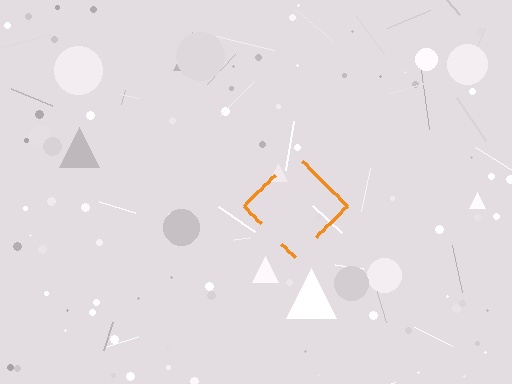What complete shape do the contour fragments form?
The contour fragments form a diamond.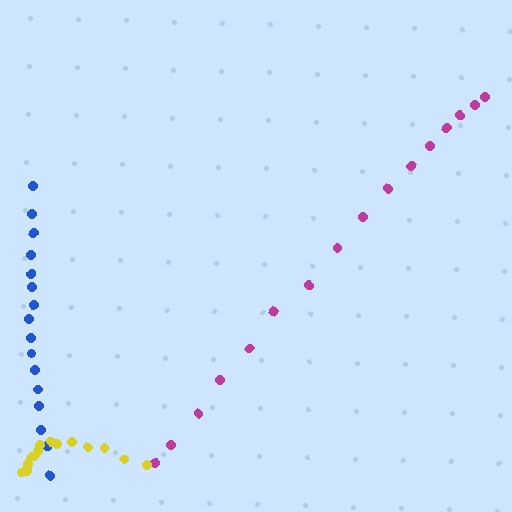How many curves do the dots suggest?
There are 3 distinct paths.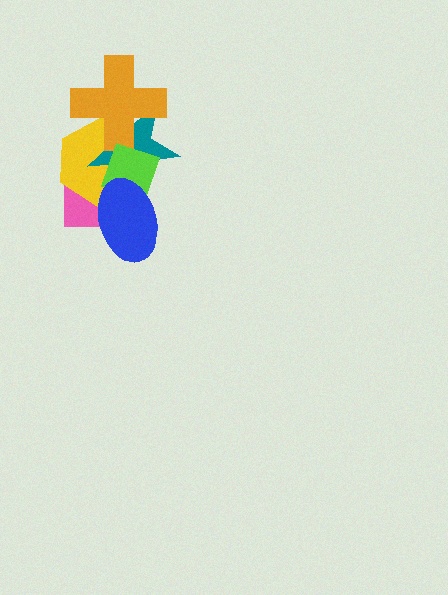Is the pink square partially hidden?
Yes, it is partially covered by another shape.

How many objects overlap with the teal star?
5 objects overlap with the teal star.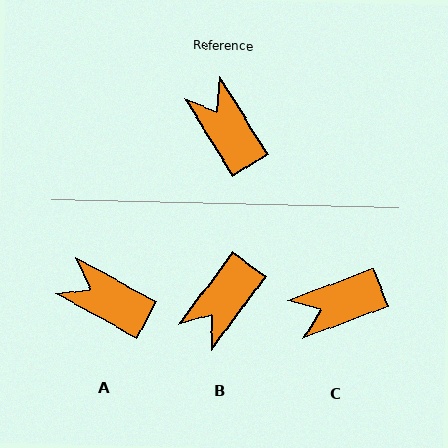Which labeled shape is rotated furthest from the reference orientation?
B, about 111 degrees away.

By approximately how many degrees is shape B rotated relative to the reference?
Approximately 111 degrees counter-clockwise.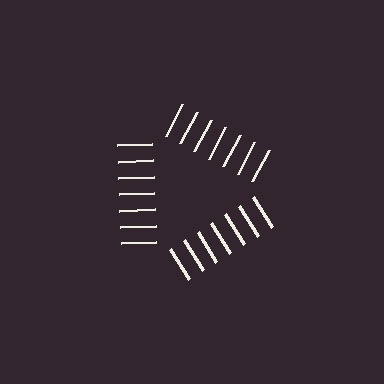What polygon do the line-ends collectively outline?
An illusory triangle — the line segments terminate on its edges but no continuous stroke is drawn.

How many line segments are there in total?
21 — 7 along each of the 3 edges.